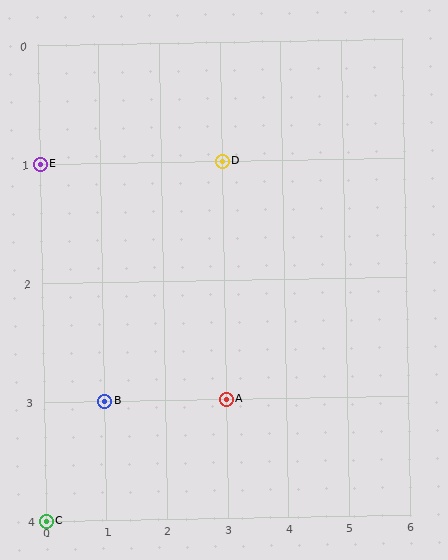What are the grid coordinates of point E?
Point E is at grid coordinates (0, 1).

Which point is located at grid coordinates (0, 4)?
Point C is at (0, 4).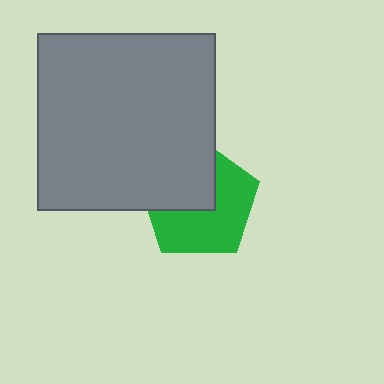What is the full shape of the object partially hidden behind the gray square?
The partially hidden object is a green pentagon.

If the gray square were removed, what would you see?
You would see the complete green pentagon.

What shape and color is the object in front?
The object in front is a gray square.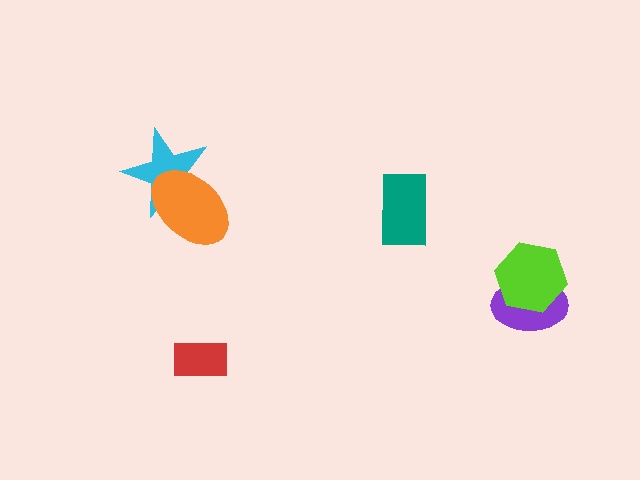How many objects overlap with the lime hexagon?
1 object overlaps with the lime hexagon.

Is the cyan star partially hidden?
Yes, it is partially covered by another shape.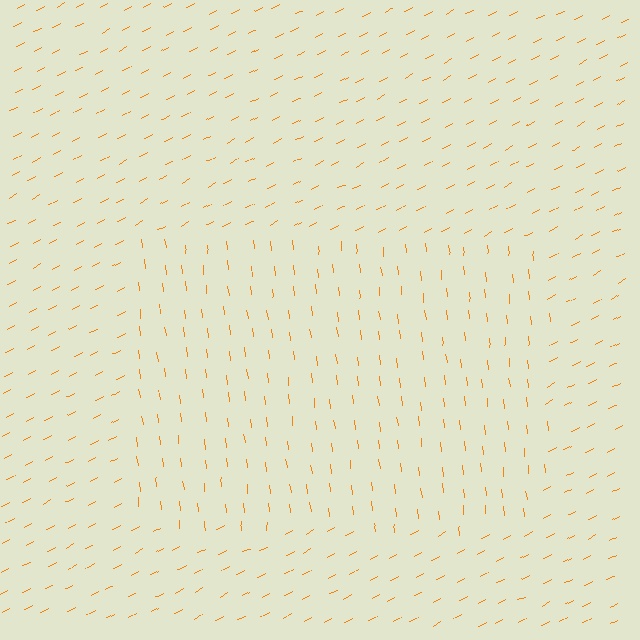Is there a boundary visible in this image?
Yes, there is a texture boundary formed by a change in line orientation.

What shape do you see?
I see a rectangle.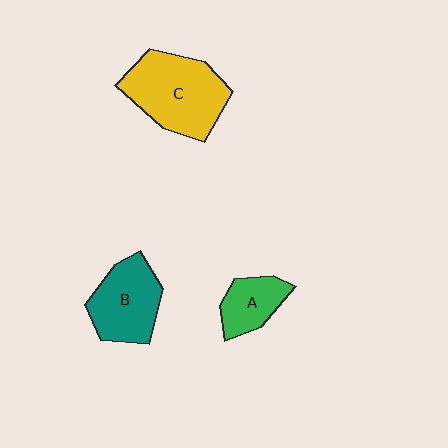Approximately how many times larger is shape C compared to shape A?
Approximately 2.2 times.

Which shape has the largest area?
Shape C (yellow).